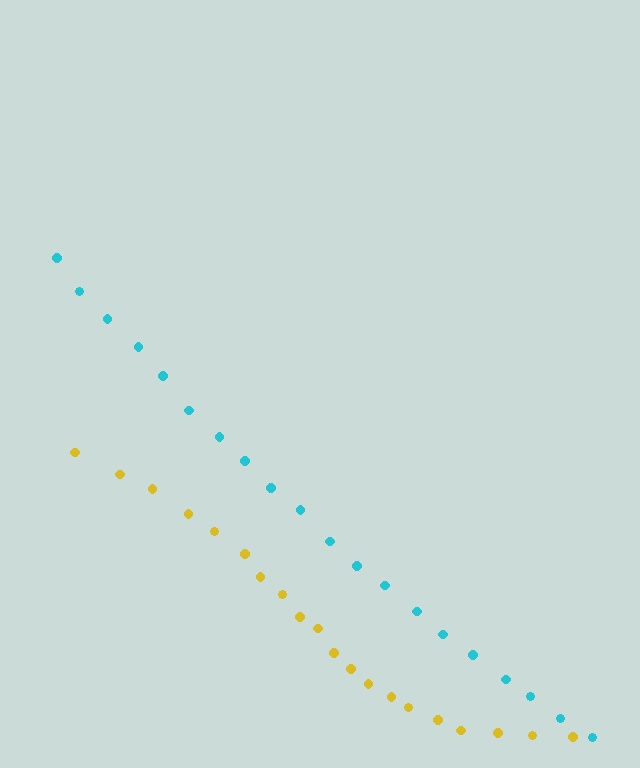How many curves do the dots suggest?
There are 2 distinct paths.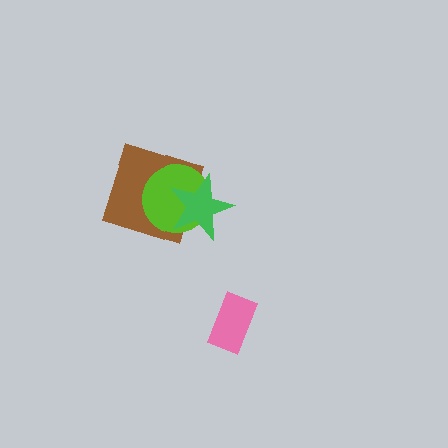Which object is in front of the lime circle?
The green star is in front of the lime circle.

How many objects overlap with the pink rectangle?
0 objects overlap with the pink rectangle.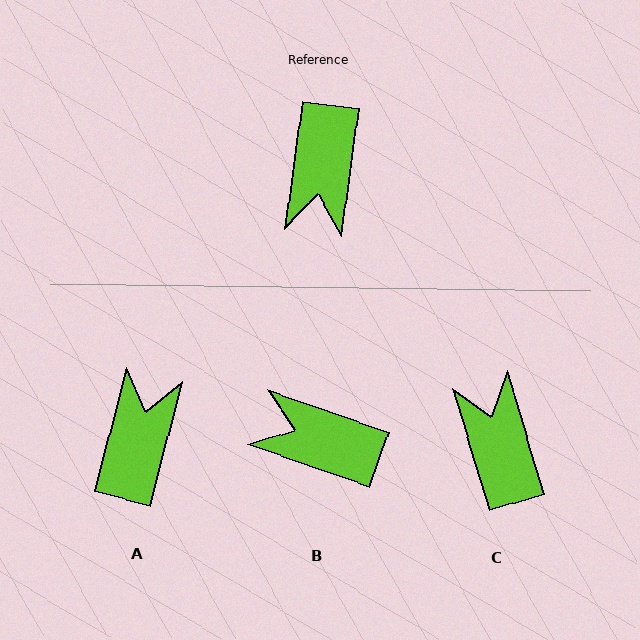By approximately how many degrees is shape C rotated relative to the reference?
Approximately 155 degrees clockwise.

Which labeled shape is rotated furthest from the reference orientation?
A, about 173 degrees away.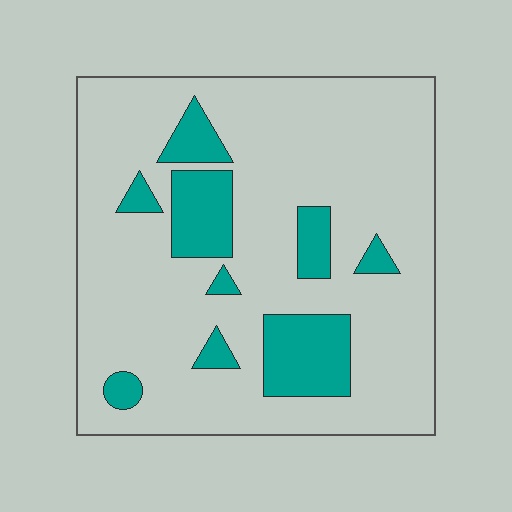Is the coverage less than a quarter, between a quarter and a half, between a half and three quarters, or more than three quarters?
Less than a quarter.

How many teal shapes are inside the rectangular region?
9.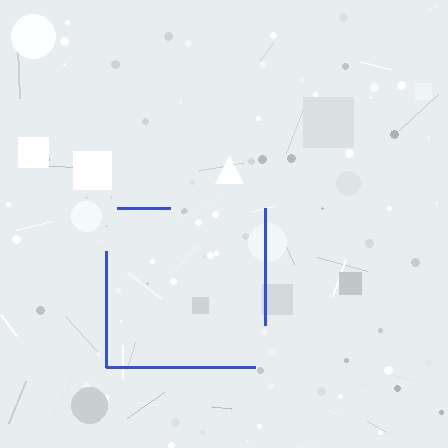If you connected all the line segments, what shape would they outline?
They would outline a square.